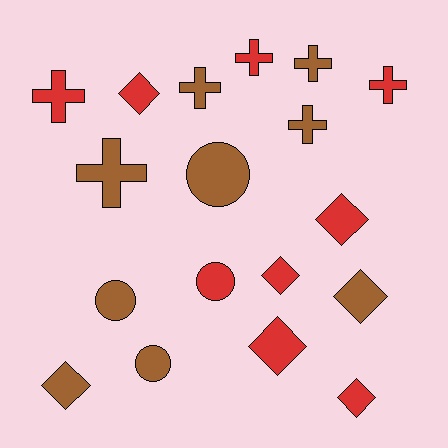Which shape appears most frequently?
Diamond, with 7 objects.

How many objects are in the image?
There are 18 objects.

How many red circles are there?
There is 1 red circle.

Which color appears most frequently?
Brown, with 9 objects.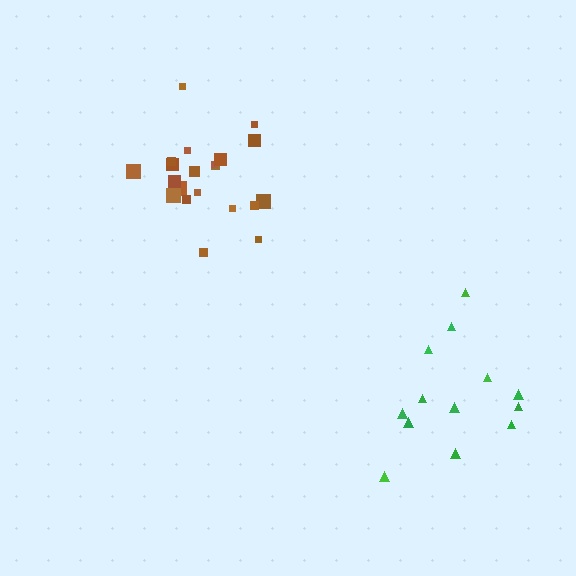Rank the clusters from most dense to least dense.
brown, green.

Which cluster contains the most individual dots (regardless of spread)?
Brown (21).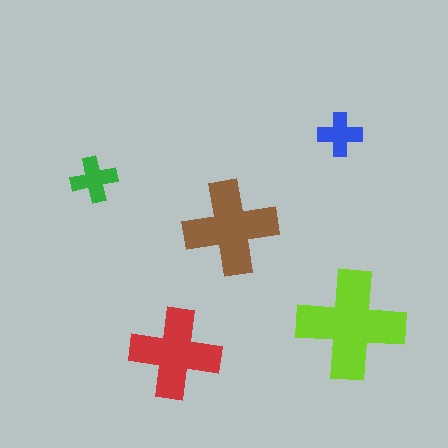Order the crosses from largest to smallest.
the lime one, the brown one, the red one, the green one, the blue one.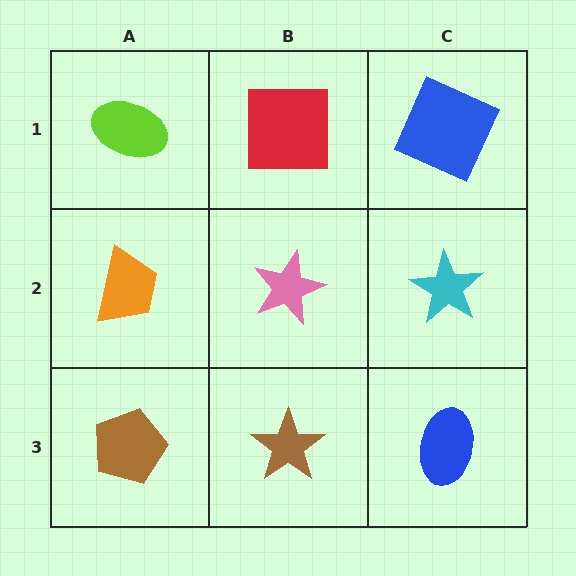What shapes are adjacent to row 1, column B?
A pink star (row 2, column B), a lime ellipse (row 1, column A), a blue square (row 1, column C).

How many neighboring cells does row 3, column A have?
2.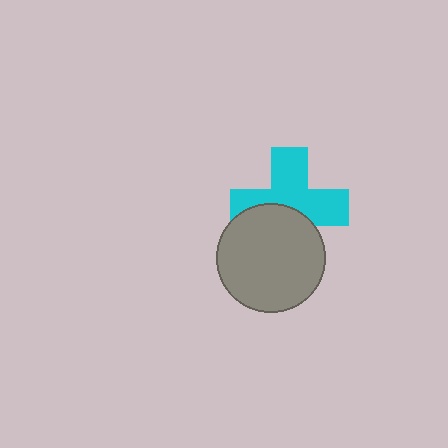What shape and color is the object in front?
The object in front is a gray circle.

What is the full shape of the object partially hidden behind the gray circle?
The partially hidden object is a cyan cross.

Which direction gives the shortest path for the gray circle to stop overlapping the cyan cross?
Moving down gives the shortest separation.